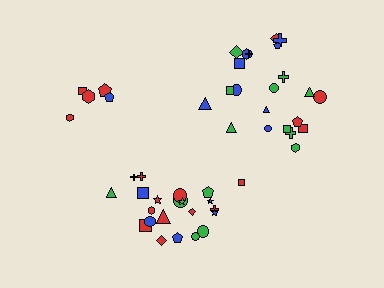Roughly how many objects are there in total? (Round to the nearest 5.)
Roughly 50 objects in total.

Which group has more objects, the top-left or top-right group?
The top-right group.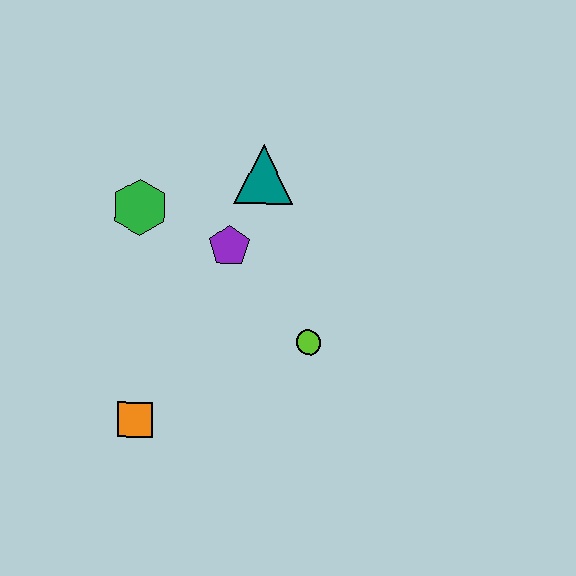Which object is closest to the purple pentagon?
The teal triangle is closest to the purple pentagon.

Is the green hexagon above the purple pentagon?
Yes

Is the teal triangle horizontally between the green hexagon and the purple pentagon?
No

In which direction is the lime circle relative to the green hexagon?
The lime circle is to the right of the green hexagon.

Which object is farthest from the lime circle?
The green hexagon is farthest from the lime circle.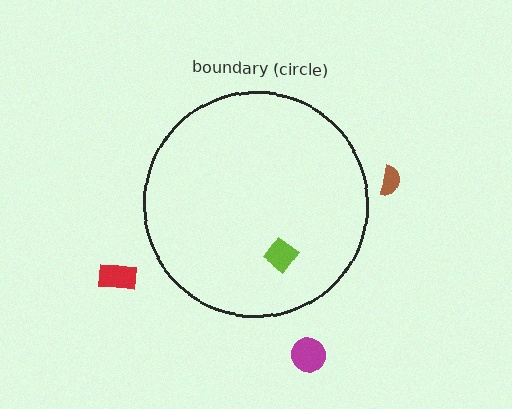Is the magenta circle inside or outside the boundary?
Outside.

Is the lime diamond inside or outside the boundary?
Inside.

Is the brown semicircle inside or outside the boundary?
Outside.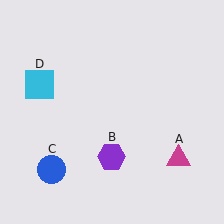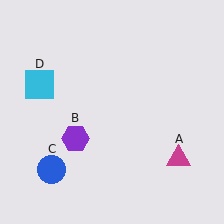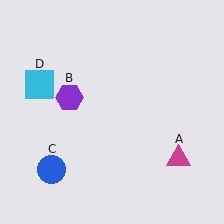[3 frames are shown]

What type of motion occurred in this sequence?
The purple hexagon (object B) rotated clockwise around the center of the scene.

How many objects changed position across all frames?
1 object changed position: purple hexagon (object B).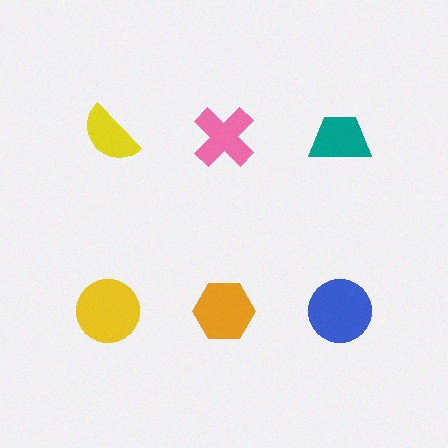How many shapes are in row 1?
3 shapes.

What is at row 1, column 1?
A yellow semicircle.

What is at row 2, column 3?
A blue circle.